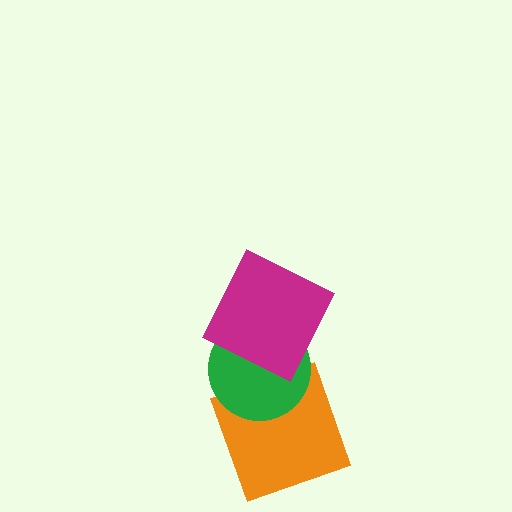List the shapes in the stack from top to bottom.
From top to bottom: the magenta square, the green circle, the orange square.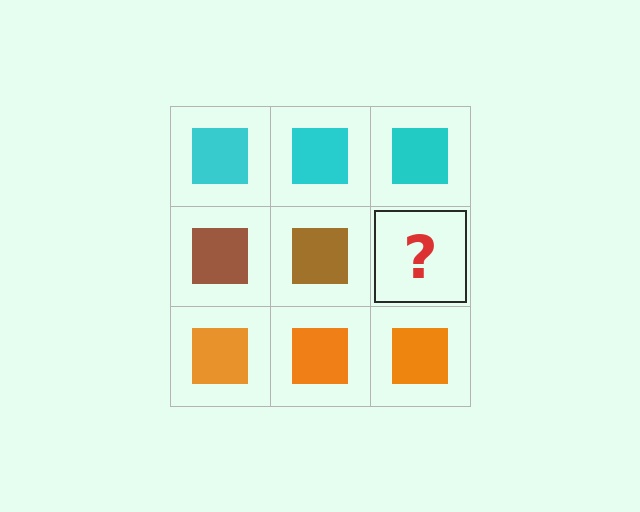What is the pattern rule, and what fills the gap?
The rule is that each row has a consistent color. The gap should be filled with a brown square.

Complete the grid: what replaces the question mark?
The question mark should be replaced with a brown square.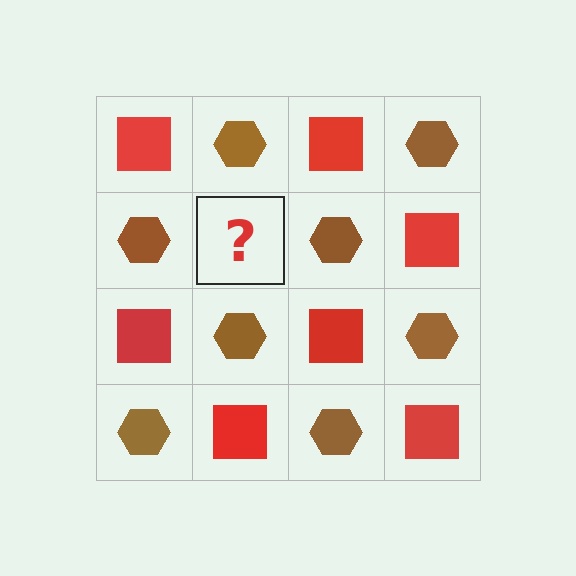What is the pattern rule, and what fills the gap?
The rule is that it alternates red square and brown hexagon in a checkerboard pattern. The gap should be filled with a red square.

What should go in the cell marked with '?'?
The missing cell should contain a red square.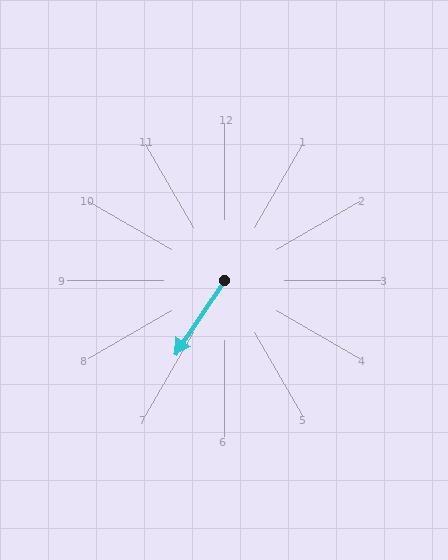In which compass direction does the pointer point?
Southwest.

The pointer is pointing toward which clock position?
Roughly 7 o'clock.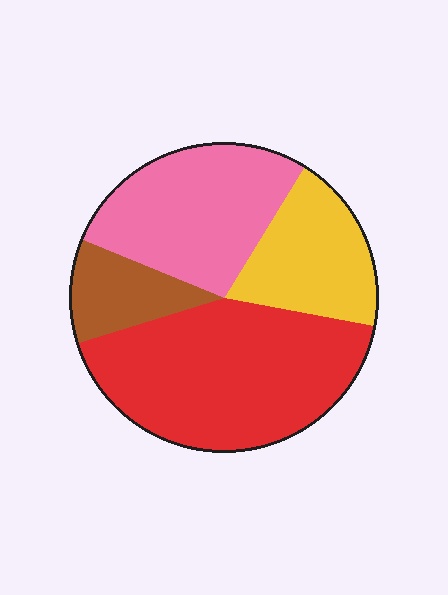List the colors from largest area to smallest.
From largest to smallest: red, pink, yellow, brown.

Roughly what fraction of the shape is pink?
Pink covers 28% of the shape.